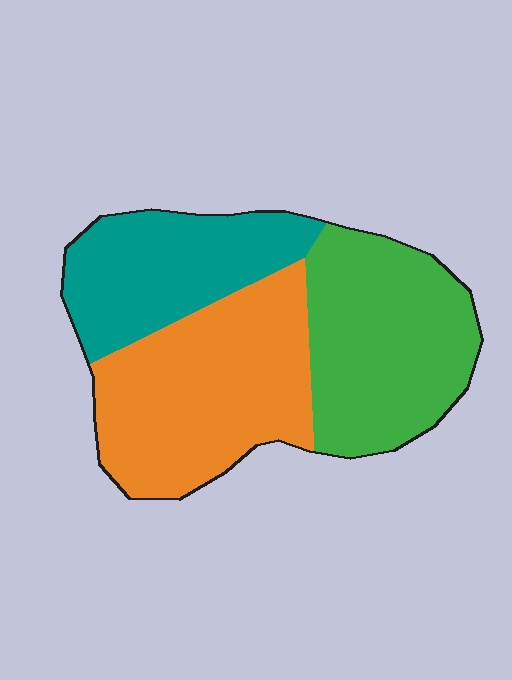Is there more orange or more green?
Orange.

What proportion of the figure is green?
Green covers around 35% of the figure.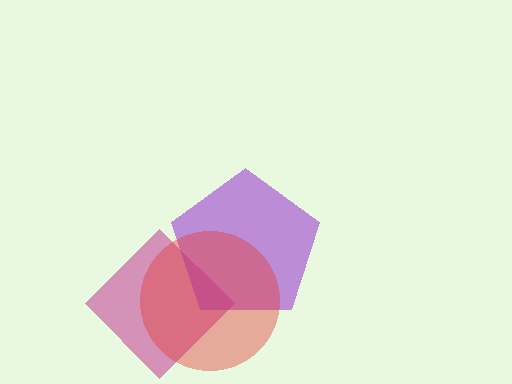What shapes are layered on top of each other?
The layered shapes are: a magenta diamond, a purple pentagon, a red circle.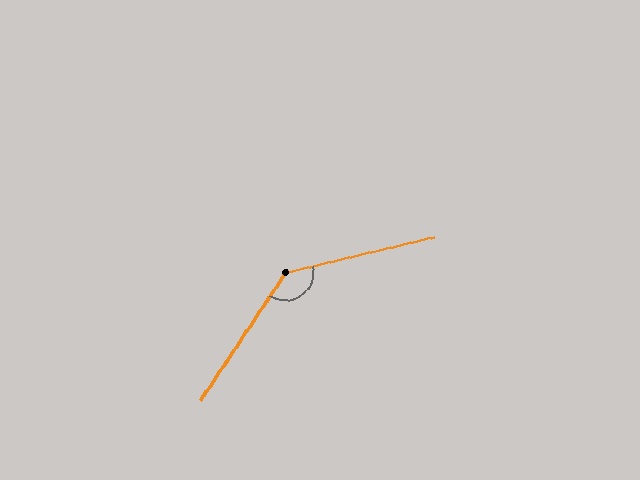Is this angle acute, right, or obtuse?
It is obtuse.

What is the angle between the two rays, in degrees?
Approximately 137 degrees.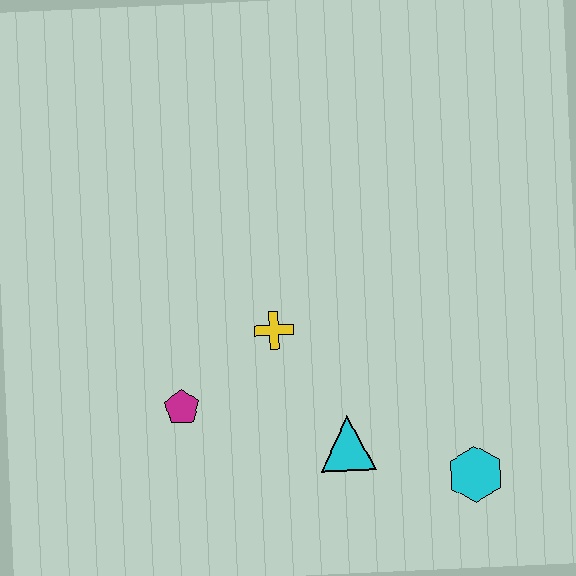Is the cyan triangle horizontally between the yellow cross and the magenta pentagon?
No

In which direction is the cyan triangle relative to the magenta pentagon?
The cyan triangle is to the right of the magenta pentagon.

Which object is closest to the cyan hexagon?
The cyan triangle is closest to the cyan hexagon.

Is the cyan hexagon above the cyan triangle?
No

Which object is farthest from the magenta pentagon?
The cyan hexagon is farthest from the magenta pentagon.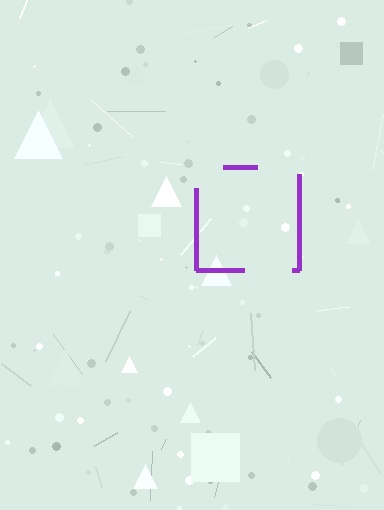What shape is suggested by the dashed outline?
The dashed outline suggests a square.